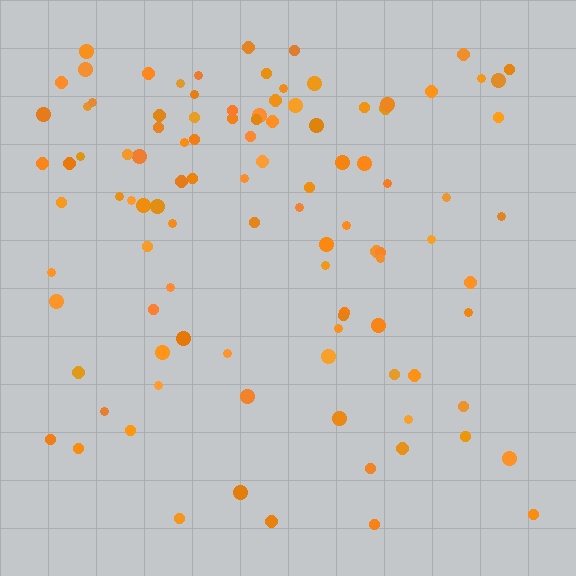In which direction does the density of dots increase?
From bottom to top, with the top side densest.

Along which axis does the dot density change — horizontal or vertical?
Vertical.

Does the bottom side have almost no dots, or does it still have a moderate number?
Still a moderate number, just noticeably fewer than the top.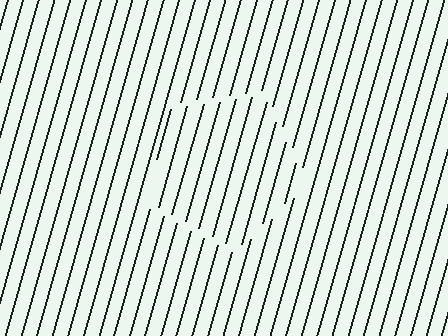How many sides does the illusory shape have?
5 sides — the line-ends trace a pentagon.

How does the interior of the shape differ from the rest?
The interior of the shape contains the same grating, shifted by half a period — the contour is defined by the phase discontinuity where line-ends from the inner and outer gratings abut.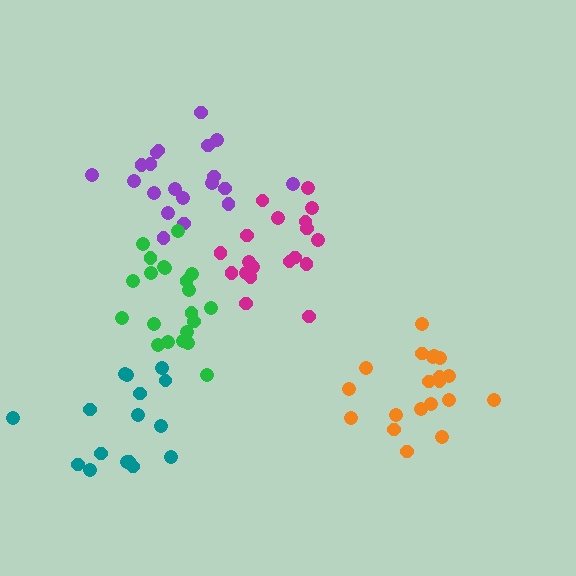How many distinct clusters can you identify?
There are 5 distinct clusters.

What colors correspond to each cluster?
The clusters are colored: magenta, purple, teal, orange, green.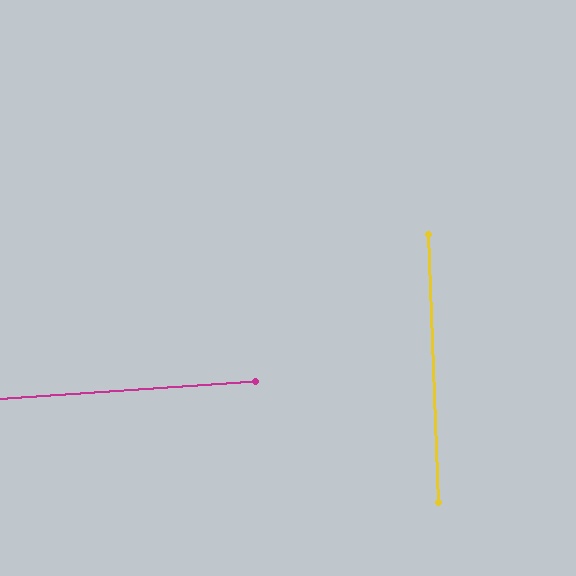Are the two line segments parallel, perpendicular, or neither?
Perpendicular — they meet at approximately 88°.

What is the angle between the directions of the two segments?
Approximately 88 degrees.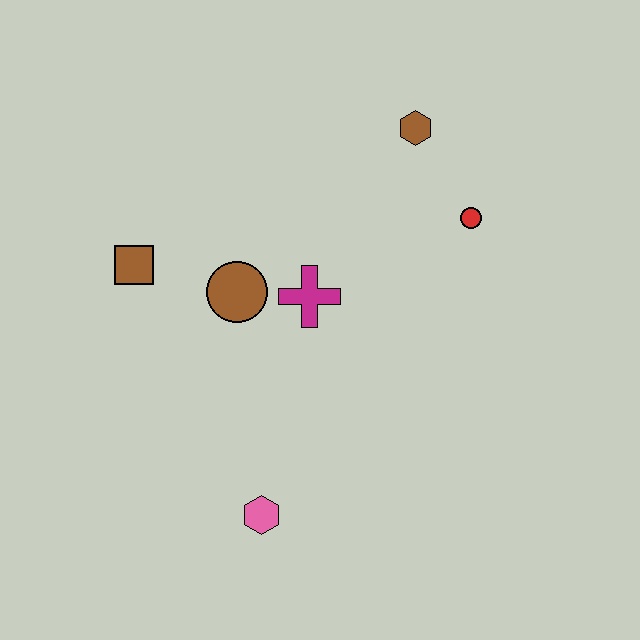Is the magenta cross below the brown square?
Yes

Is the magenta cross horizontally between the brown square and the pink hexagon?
No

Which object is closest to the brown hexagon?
The red circle is closest to the brown hexagon.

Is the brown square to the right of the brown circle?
No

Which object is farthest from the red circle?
The pink hexagon is farthest from the red circle.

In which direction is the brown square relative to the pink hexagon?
The brown square is above the pink hexagon.